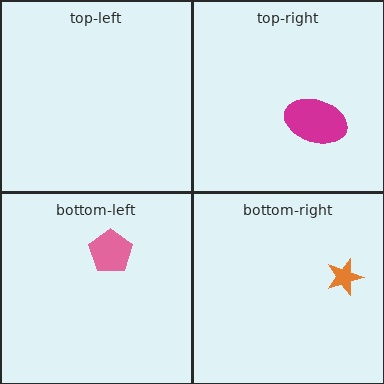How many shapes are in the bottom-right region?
1.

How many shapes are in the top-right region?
1.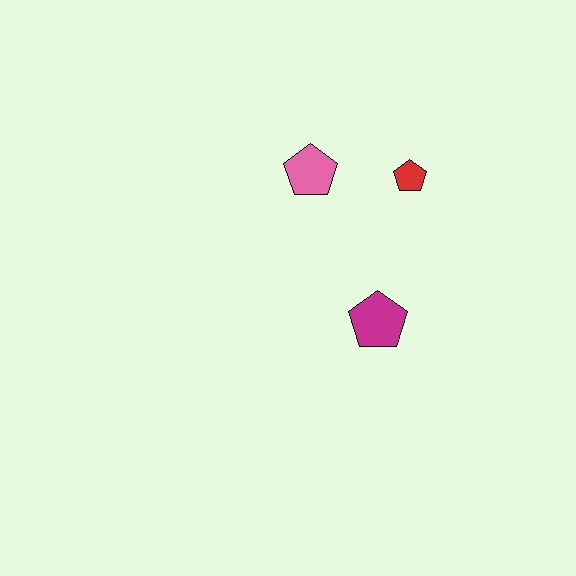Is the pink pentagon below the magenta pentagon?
No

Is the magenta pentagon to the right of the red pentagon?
No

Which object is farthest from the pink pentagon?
The magenta pentagon is farthest from the pink pentagon.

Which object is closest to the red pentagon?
The pink pentagon is closest to the red pentagon.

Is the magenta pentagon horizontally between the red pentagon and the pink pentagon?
Yes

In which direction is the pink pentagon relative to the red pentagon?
The pink pentagon is to the left of the red pentagon.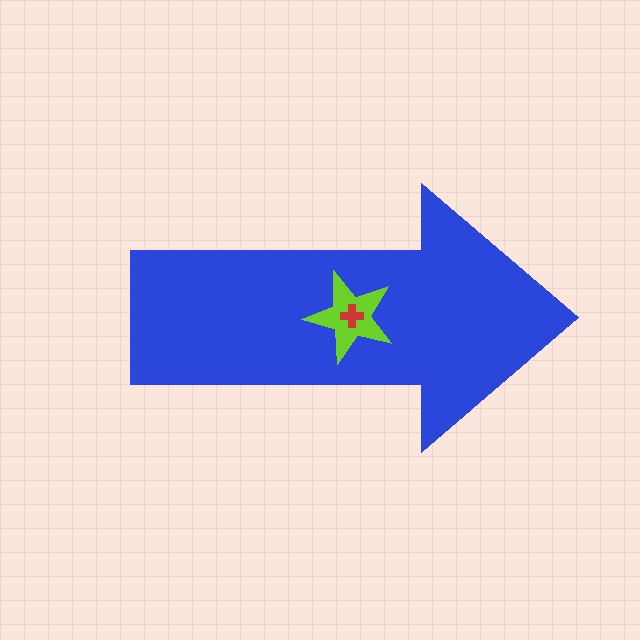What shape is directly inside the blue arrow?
The lime star.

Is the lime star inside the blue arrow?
Yes.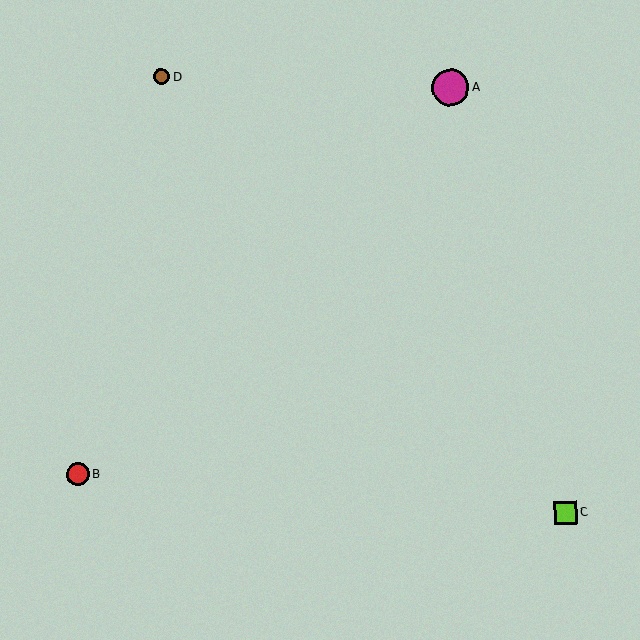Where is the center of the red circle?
The center of the red circle is at (78, 474).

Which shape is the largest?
The magenta circle (labeled A) is the largest.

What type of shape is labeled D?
Shape D is a brown circle.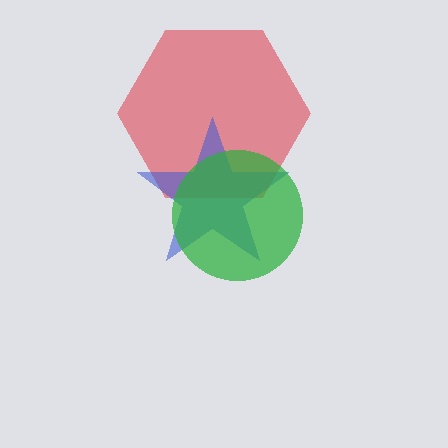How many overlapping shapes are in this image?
There are 3 overlapping shapes in the image.